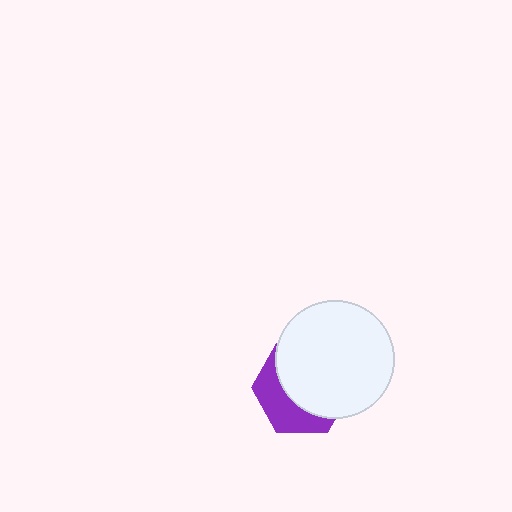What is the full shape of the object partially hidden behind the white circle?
The partially hidden object is a purple hexagon.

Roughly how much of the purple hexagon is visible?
A small part of it is visible (roughly 38%).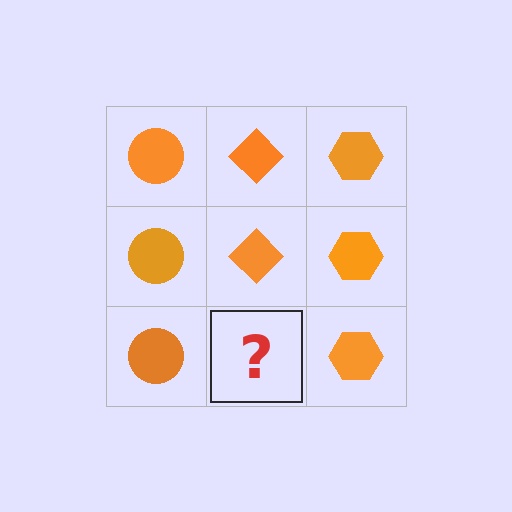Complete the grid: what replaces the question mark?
The question mark should be replaced with an orange diamond.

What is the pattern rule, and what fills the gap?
The rule is that each column has a consistent shape. The gap should be filled with an orange diamond.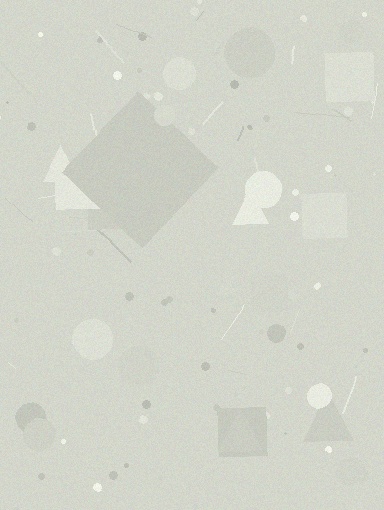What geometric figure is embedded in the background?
A diamond is embedded in the background.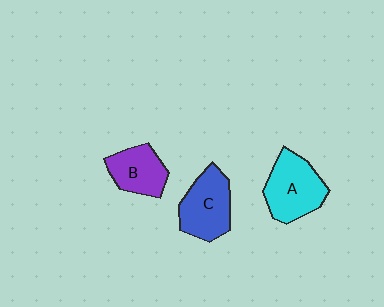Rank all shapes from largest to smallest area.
From largest to smallest: A (cyan), C (blue), B (purple).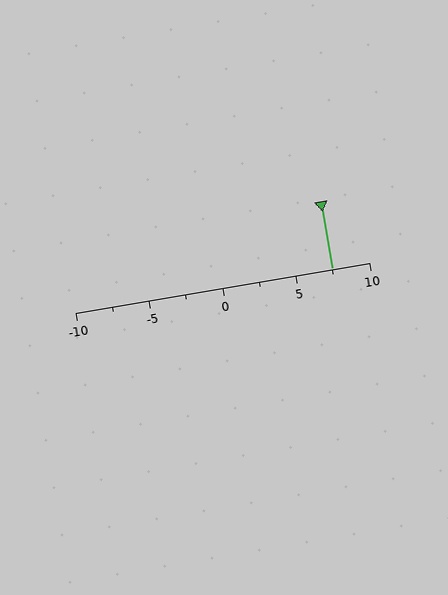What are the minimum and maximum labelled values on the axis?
The axis runs from -10 to 10.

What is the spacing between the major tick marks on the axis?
The major ticks are spaced 5 apart.